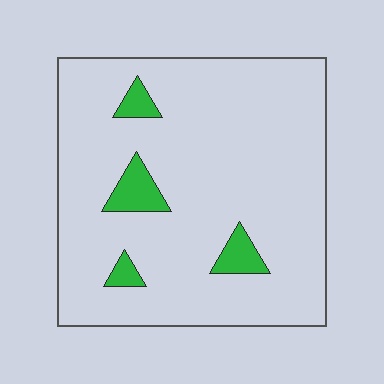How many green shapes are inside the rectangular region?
4.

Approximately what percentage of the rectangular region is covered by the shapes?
Approximately 10%.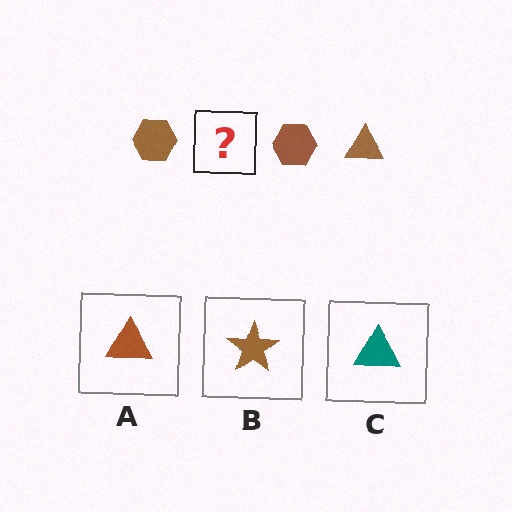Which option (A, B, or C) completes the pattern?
A.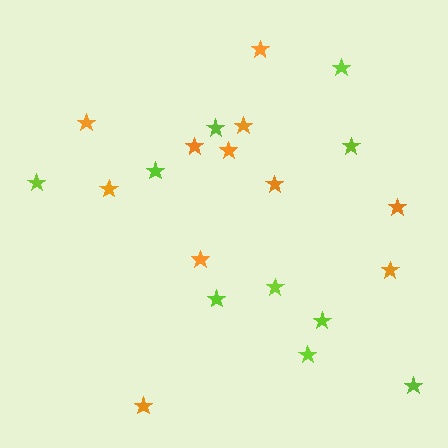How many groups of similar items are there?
There are 2 groups: one group of orange stars (11) and one group of lime stars (10).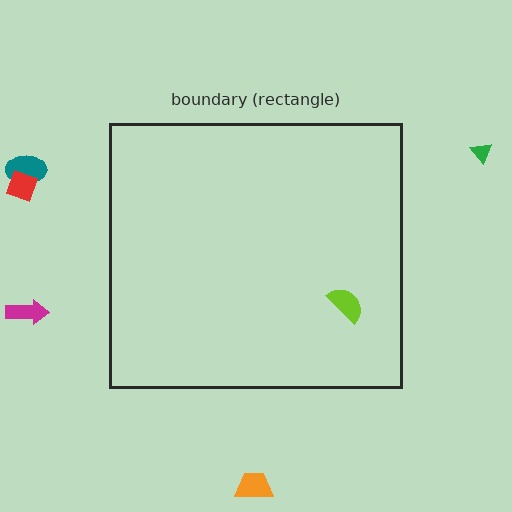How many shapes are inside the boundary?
1 inside, 5 outside.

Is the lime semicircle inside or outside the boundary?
Inside.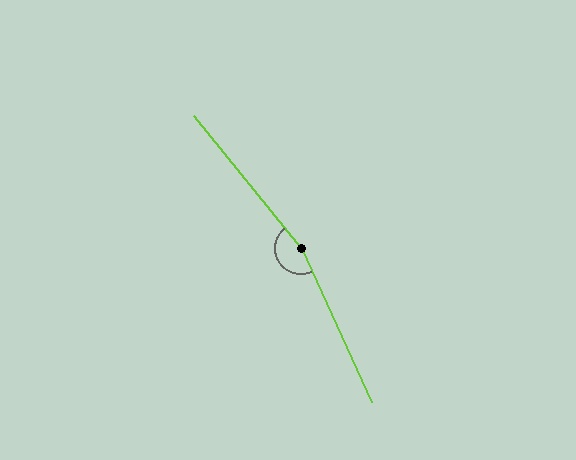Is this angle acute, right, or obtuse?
It is obtuse.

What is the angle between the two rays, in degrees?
Approximately 166 degrees.